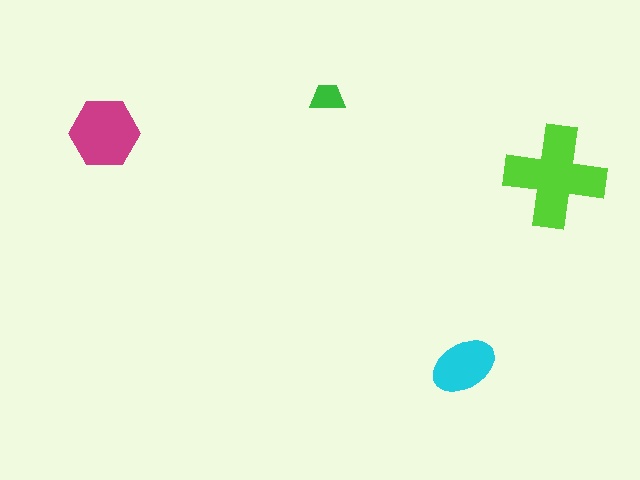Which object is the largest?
The lime cross.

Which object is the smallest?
The green trapezoid.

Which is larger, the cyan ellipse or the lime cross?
The lime cross.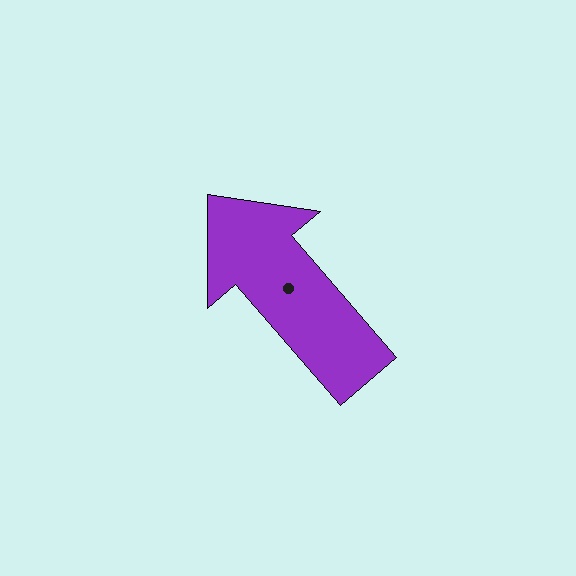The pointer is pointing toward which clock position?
Roughly 11 o'clock.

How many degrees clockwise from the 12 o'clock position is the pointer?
Approximately 319 degrees.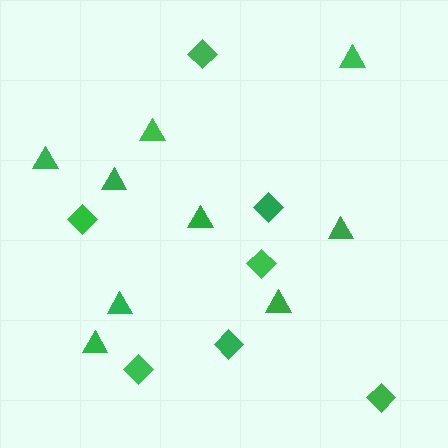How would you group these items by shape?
There are 2 groups: one group of diamonds (7) and one group of triangles (9).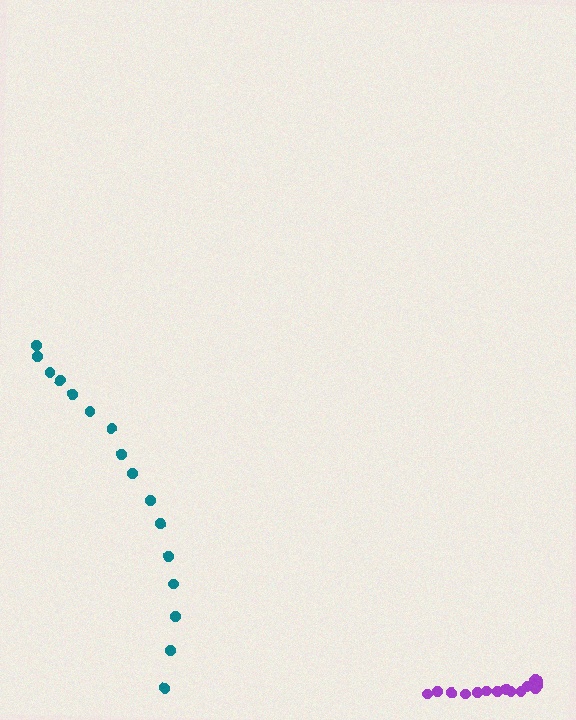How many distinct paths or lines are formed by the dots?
There are 2 distinct paths.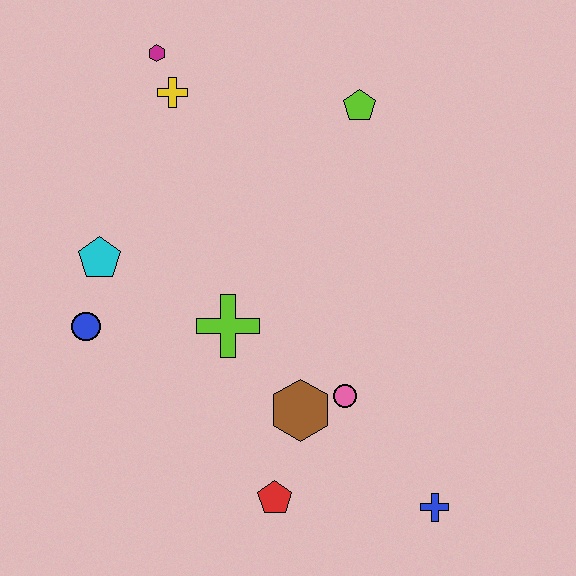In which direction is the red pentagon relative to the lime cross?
The red pentagon is below the lime cross.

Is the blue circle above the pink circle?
Yes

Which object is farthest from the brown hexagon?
The magenta hexagon is farthest from the brown hexagon.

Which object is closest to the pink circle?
The brown hexagon is closest to the pink circle.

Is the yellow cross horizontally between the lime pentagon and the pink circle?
No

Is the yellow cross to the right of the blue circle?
Yes